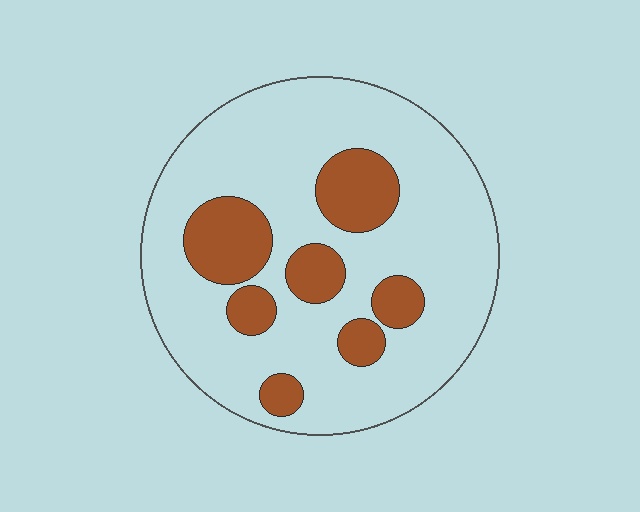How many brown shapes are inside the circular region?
7.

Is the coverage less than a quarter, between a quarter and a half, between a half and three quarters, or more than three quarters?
Less than a quarter.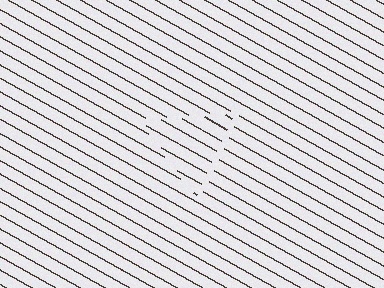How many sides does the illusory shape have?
3 sides — the line-ends trace a triangle.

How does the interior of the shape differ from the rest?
The interior of the shape contains the same grating, shifted by half a period — the contour is defined by the phase discontinuity where line-ends from the inner and outer gratings abut.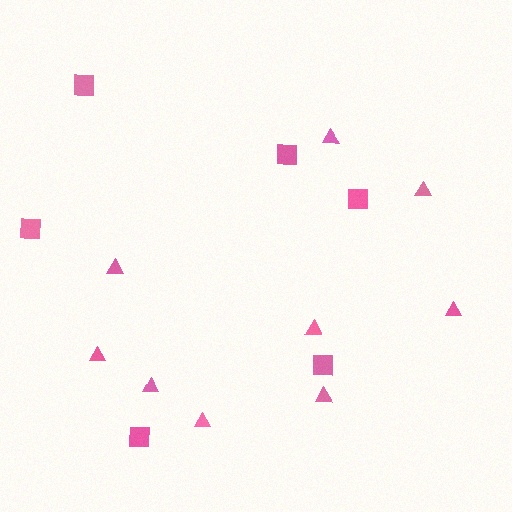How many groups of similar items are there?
There are 2 groups: one group of triangles (9) and one group of squares (6).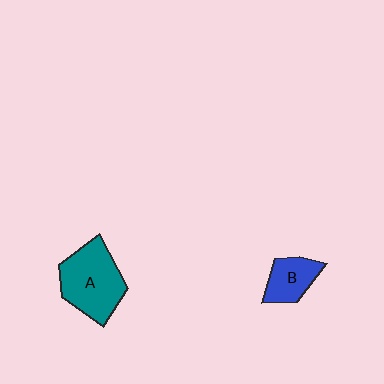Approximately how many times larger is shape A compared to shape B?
Approximately 1.9 times.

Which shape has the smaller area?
Shape B (blue).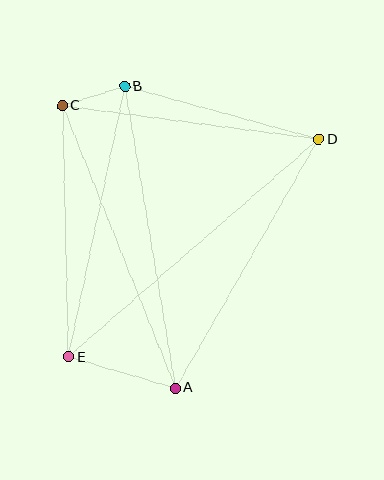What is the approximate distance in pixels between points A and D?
The distance between A and D is approximately 287 pixels.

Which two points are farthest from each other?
Points D and E are farthest from each other.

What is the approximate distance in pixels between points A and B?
The distance between A and B is approximately 306 pixels.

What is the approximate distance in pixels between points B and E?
The distance between B and E is approximately 276 pixels.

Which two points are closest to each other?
Points B and C are closest to each other.